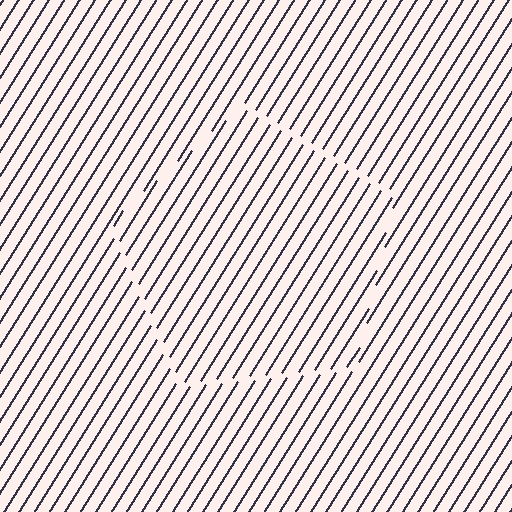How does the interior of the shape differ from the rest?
The interior of the shape contains the same grating, shifted by half a period — the contour is defined by the phase discontinuity where line-ends from the inner and outer gratings abut.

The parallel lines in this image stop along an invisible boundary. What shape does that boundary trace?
An illusory pentagon. The interior of the shape contains the same grating, shifted by half a period — the contour is defined by the phase discontinuity where line-ends from the inner and outer gratings abut.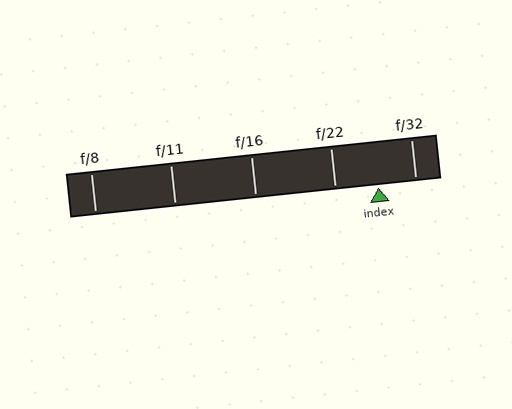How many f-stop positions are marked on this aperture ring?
There are 5 f-stop positions marked.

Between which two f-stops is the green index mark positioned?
The index mark is between f/22 and f/32.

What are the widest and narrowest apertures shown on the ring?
The widest aperture shown is f/8 and the narrowest is f/32.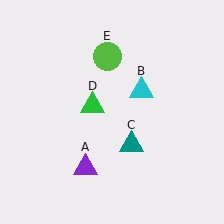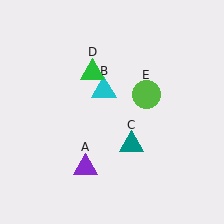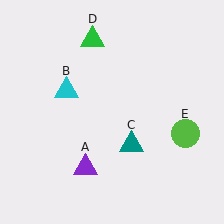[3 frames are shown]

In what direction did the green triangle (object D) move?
The green triangle (object D) moved up.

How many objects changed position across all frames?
3 objects changed position: cyan triangle (object B), green triangle (object D), lime circle (object E).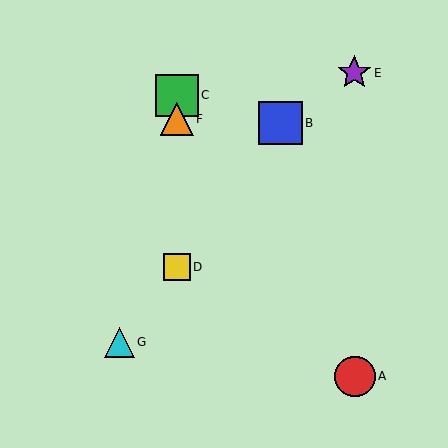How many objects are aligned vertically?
3 objects (C, D, F) are aligned vertically.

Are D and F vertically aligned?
Yes, both are at x≈177.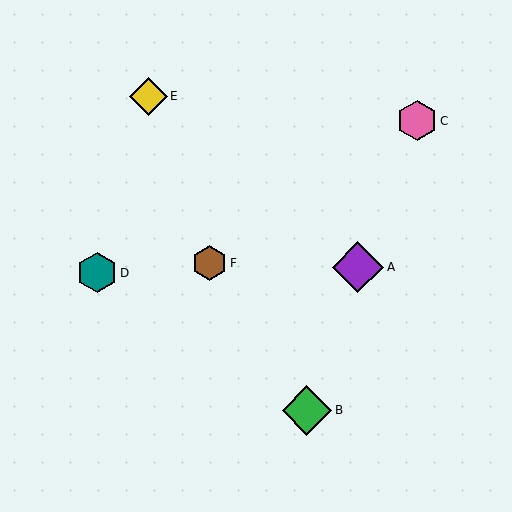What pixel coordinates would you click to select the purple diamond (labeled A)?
Click at (358, 267) to select the purple diamond A.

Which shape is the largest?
The purple diamond (labeled A) is the largest.